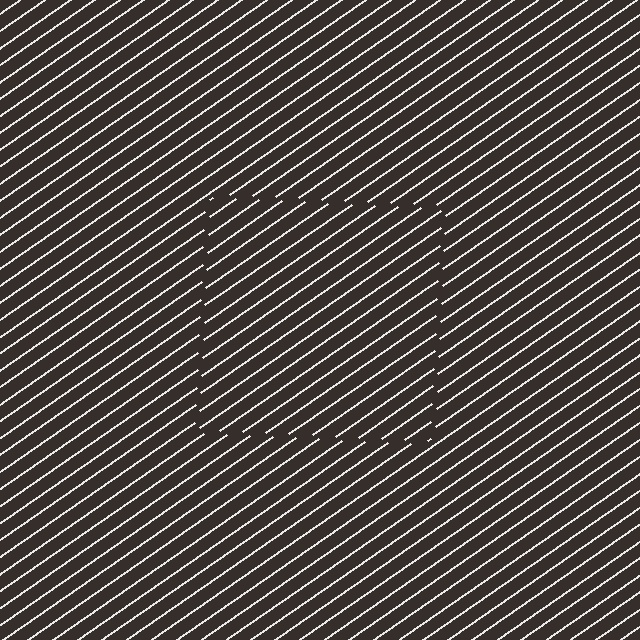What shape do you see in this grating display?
An illusory square. The interior of the shape contains the same grating, shifted by half a period — the contour is defined by the phase discontinuity where line-ends from the inner and outer gratings abut.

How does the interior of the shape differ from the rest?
The interior of the shape contains the same grating, shifted by half a period — the contour is defined by the phase discontinuity where line-ends from the inner and outer gratings abut.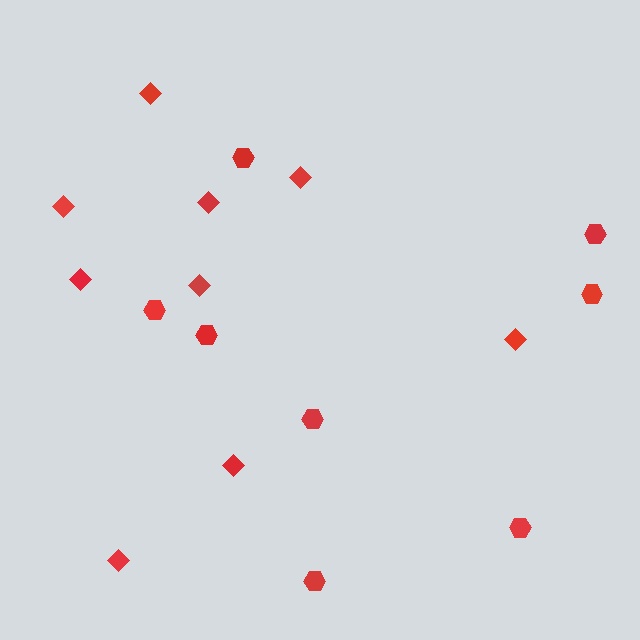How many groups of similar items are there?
There are 2 groups: one group of diamonds (9) and one group of hexagons (8).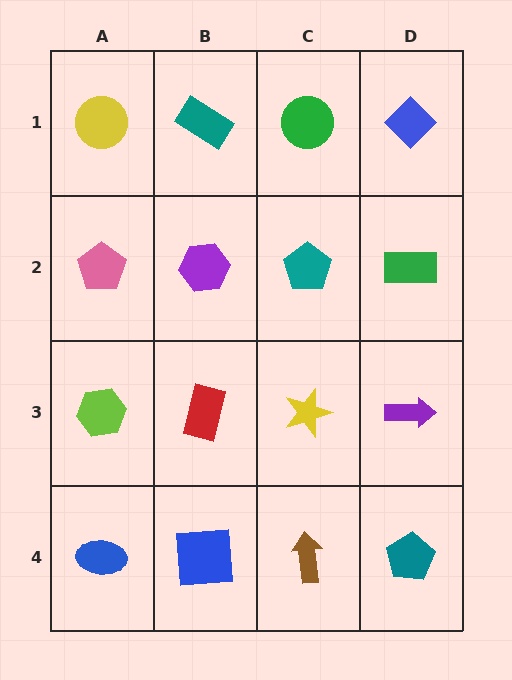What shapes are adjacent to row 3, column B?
A purple hexagon (row 2, column B), a blue square (row 4, column B), a lime hexagon (row 3, column A), a yellow star (row 3, column C).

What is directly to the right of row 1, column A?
A teal rectangle.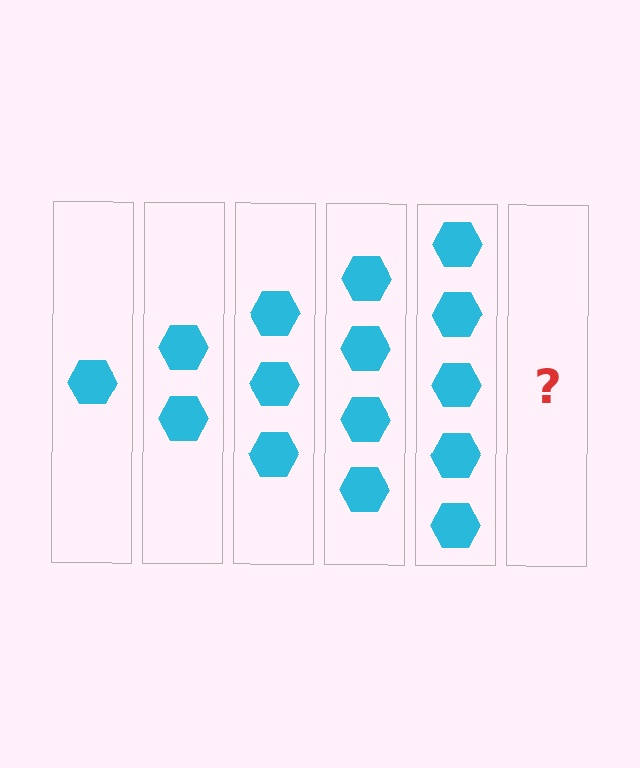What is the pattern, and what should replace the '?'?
The pattern is that each step adds one more hexagon. The '?' should be 6 hexagons.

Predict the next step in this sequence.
The next step is 6 hexagons.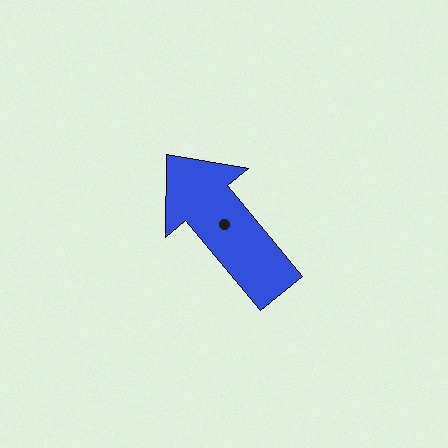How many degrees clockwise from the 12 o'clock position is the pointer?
Approximately 321 degrees.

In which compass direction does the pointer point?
Northwest.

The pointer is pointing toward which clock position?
Roughly 11 o'clock.